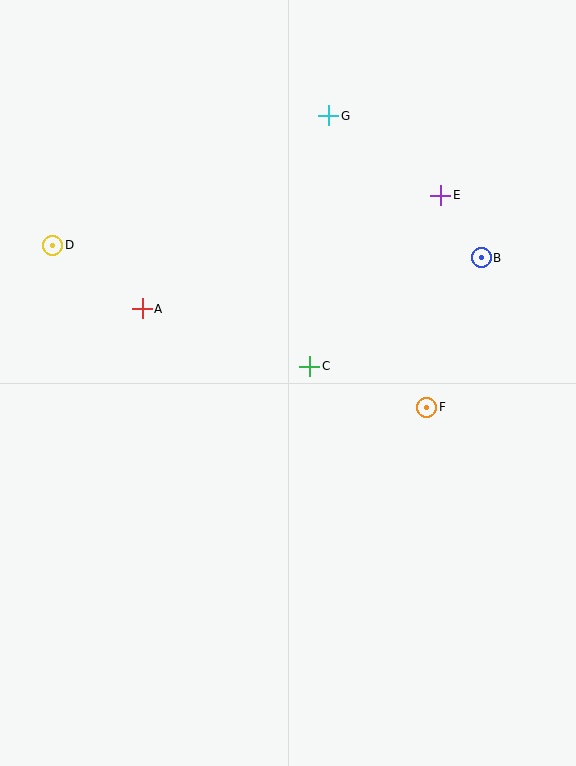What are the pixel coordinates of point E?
Point E is at (441, 195).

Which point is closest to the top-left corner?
Point D is closest to the top-left corner.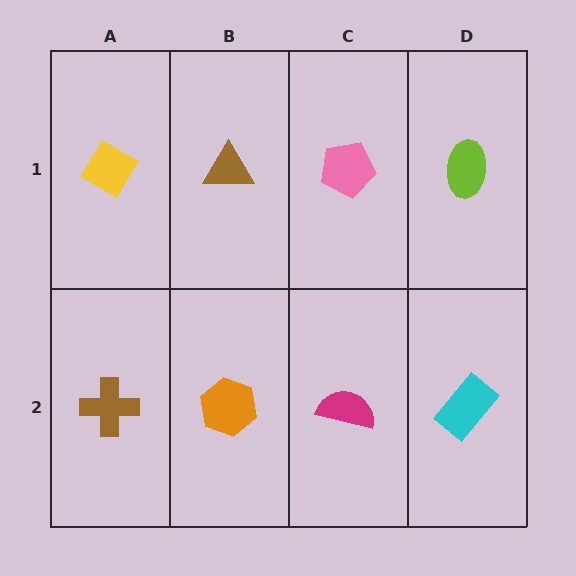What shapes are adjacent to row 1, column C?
A magenta semicircle (row 2, column C), a brown triangle (row 1, column B), a lime ellipse (row 1, column D).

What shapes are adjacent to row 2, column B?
A brown triangle (row 1, column B), a brown cross (row 2, column A), a magenta semicircle (row 2, column C).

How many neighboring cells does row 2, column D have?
2.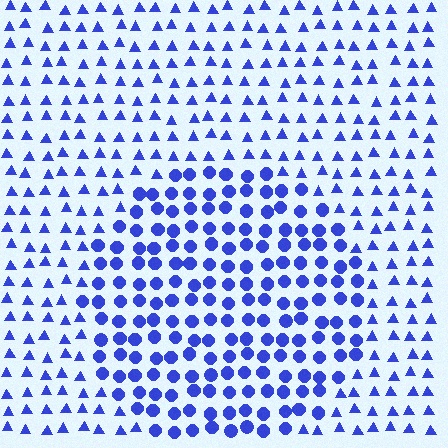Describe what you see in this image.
The image is filled with small blue elements arranged in a uniform grid. A circle-shaped region contains circles, while the surrounding area contains triangles. The boundary is defined purely by the change in element shape.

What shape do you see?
I see a circle.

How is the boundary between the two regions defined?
The boundary is defined by a change in element shape: circles inside vs. triangles outside. All elements share the same color and spacing.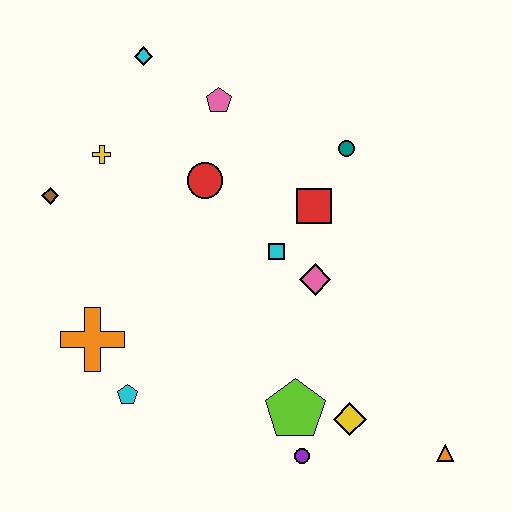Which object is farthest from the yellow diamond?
The cyan diamond is farthest from the yellow diamond.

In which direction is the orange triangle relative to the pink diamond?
The orange triangle is below the pink diamond.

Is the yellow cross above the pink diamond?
Yes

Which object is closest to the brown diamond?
The yellow cross is closest to the brown diamond.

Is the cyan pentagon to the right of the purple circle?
No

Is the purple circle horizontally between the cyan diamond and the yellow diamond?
Yes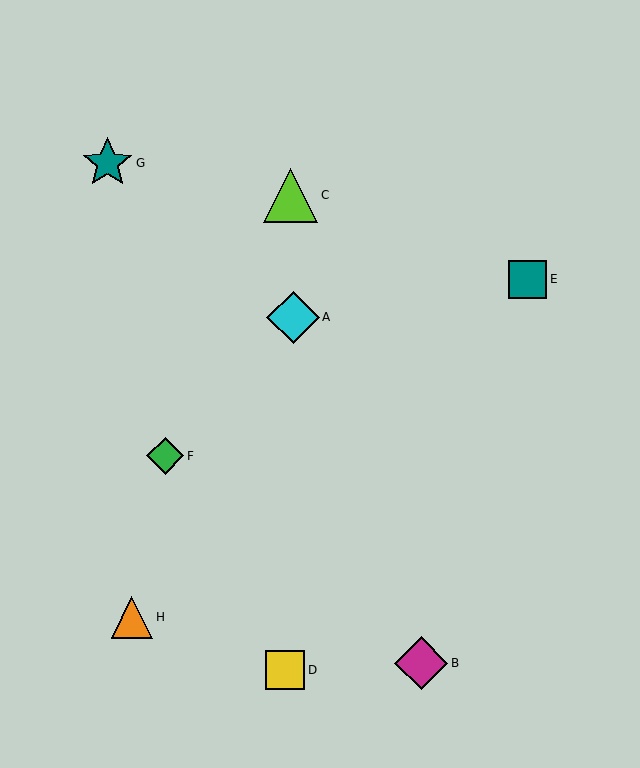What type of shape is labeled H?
Shape H is an orange triangle.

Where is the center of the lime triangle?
The center of the lime triangle is at (291, 195).